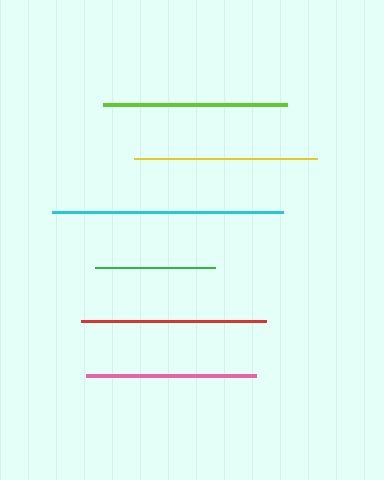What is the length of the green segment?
The green segment is approximately 120 pixels long.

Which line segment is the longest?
The cyan line is the longest at approximately 231 pixels.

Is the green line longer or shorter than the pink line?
The pink line is longer than the green line.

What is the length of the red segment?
The red segment is approximately 185 pixels long.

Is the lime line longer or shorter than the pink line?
The lime line is longer than the pink line.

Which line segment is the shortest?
The green line is the shortest at approximately 120 pixels.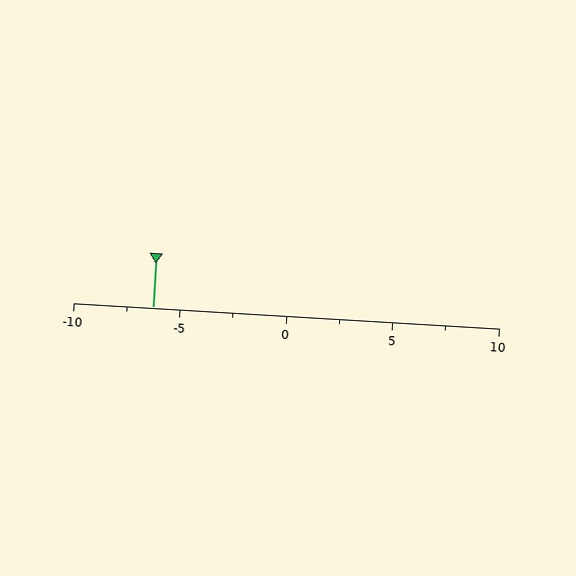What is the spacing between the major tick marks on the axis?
The major ticks are spaced 5 apart.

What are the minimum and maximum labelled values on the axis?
The axis runs from -10 to 10.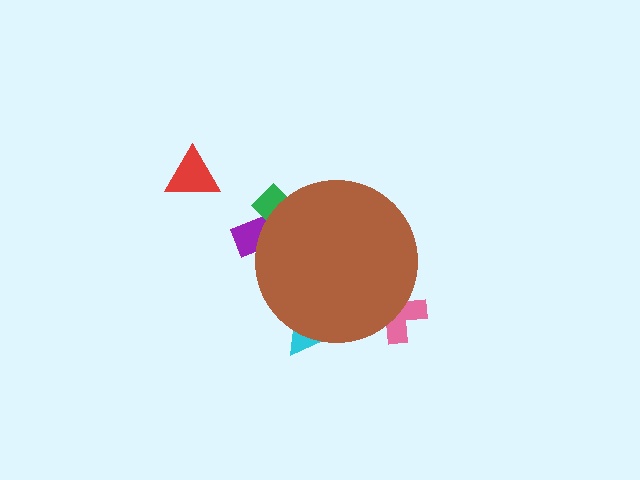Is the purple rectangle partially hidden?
Yes, the purple rectangle is partially hidden behind the brown circle.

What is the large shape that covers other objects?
A brown circle.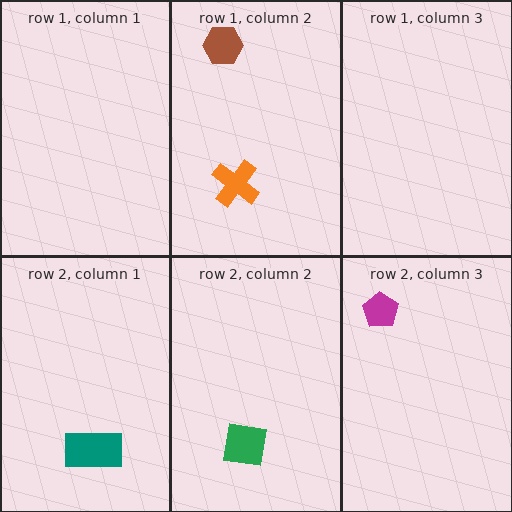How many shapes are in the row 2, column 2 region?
1.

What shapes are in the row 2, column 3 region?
The magenta pentagon.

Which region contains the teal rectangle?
The row 2, column 1 region.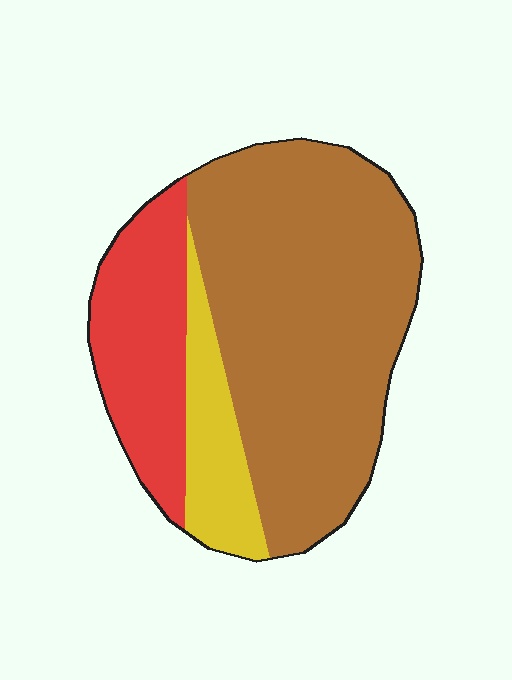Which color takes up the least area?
Yellow, at roughly 15%.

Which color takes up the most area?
Brown, at roughly 65%.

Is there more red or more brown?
Brown.